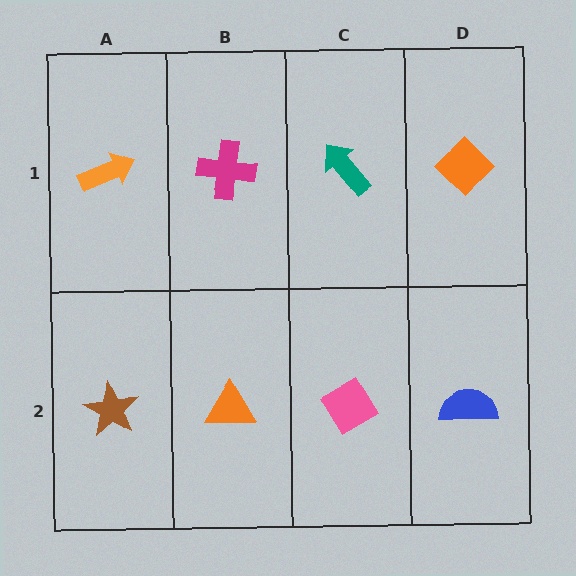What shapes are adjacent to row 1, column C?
A pink diamond (row 2, column C), a magenta cross (row 1, column B), an orange diamond (row 1, column D).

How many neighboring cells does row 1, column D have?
2.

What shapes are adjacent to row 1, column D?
A blue semicircle (row 2, column D), a teal arrow (row 1, column C).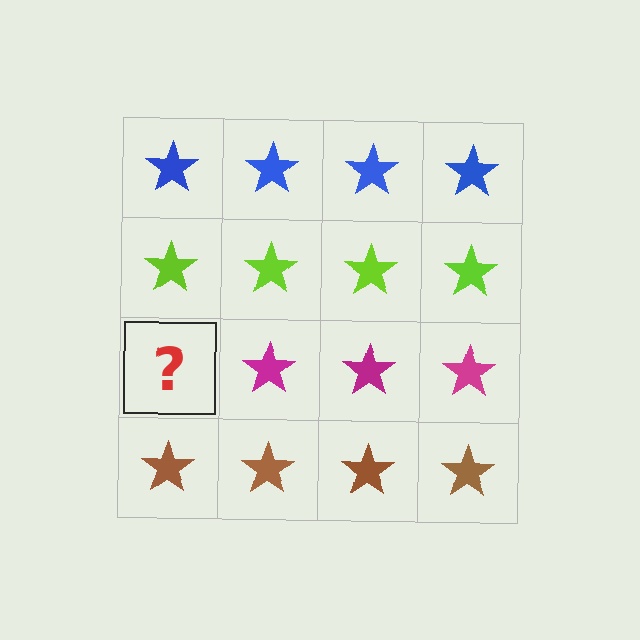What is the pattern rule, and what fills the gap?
The rule is that each row has a consistent color. The gap should be filled with a magenta star.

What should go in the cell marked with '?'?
The missing cell should contain a magenta star.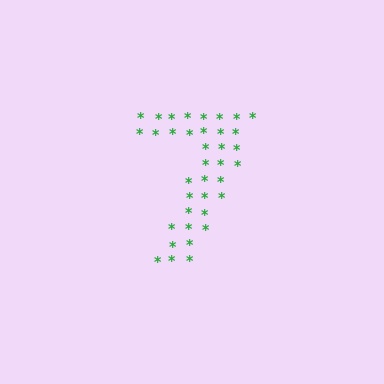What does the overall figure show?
The overall figure shows the digit 7.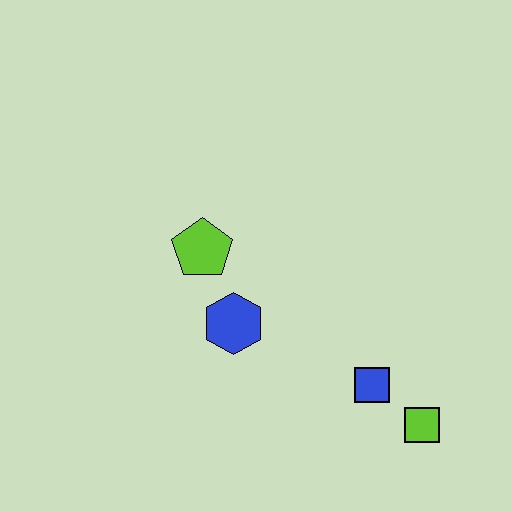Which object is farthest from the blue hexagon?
The lime square is farthest from the blue hexagon.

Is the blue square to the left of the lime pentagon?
No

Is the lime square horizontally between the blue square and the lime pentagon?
No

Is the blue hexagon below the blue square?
No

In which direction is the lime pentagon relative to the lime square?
The lime pentagon is to the left of the lime square.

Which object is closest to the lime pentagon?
The blue hexagon is closest to the lime pentagon.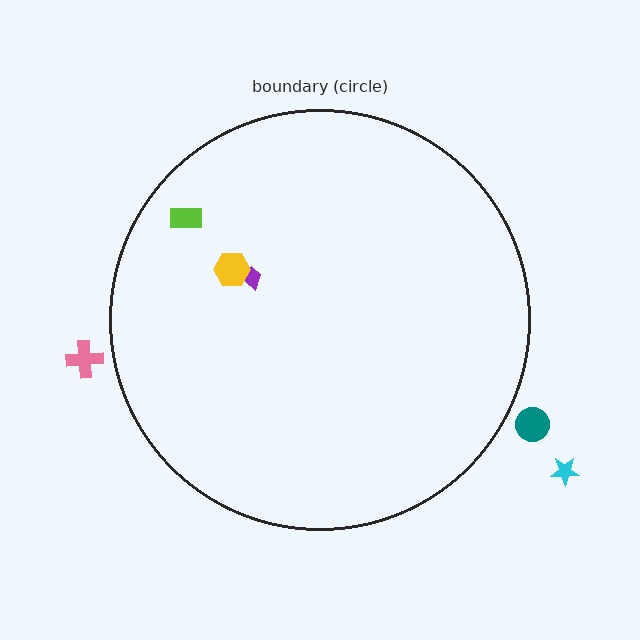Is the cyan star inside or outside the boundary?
Outside.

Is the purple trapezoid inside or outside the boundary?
Inside.